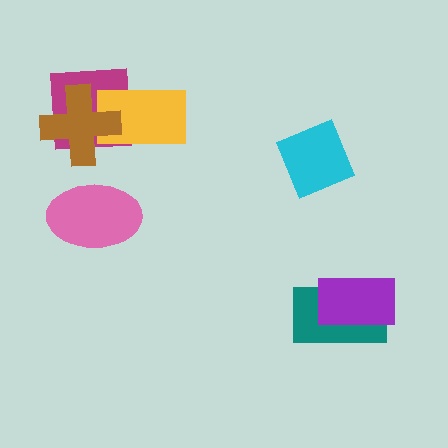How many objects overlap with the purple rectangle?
1 object overlaps with the purple rectangle.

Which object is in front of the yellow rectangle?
The brown cross is in front of the yellow rectangle.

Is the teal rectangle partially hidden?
Yes, it is partially covered by another shape.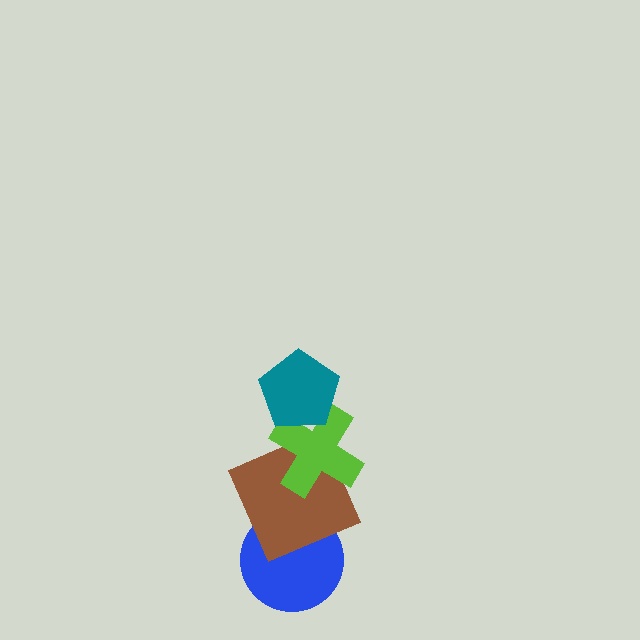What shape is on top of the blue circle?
The brown square is on top of the blue circle.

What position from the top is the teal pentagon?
The teal pentagon is 1st from the top.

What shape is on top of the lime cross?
The teal pentagon is on top of the lime cross.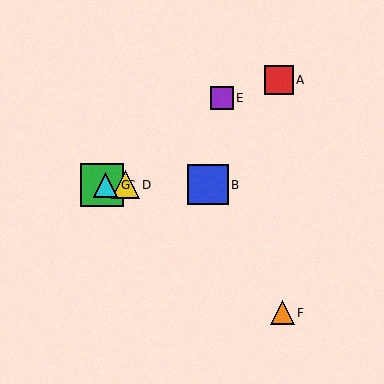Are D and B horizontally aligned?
Yes, both are at y≈185.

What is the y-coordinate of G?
Object G is at y≈185.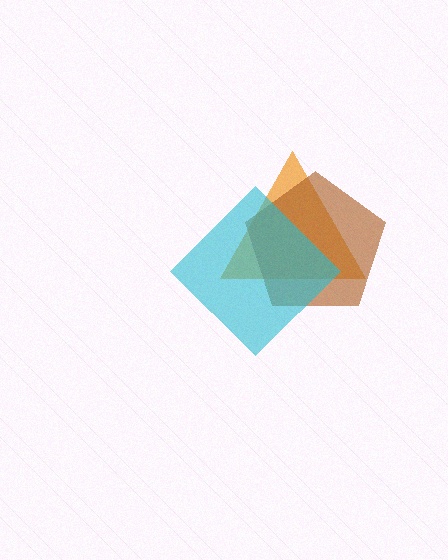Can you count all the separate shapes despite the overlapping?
Yes, there are 3 separate shapes.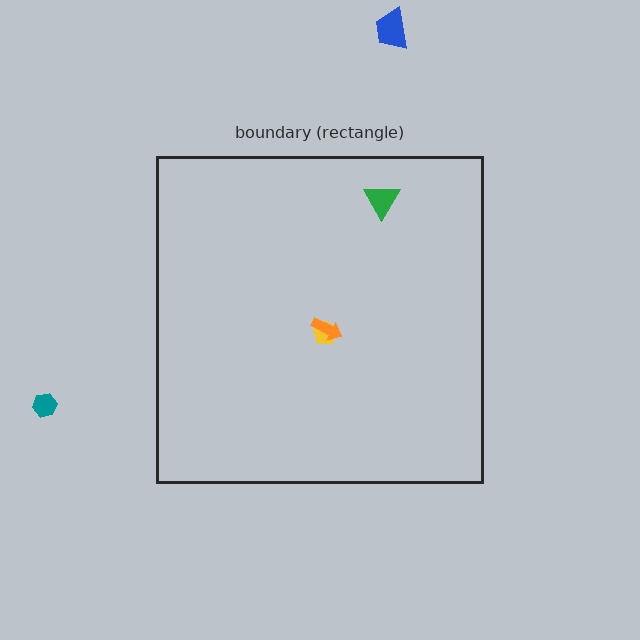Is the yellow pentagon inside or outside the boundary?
Inside.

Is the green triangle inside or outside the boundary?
Inside.